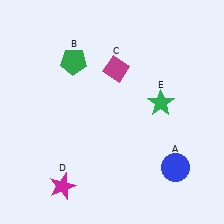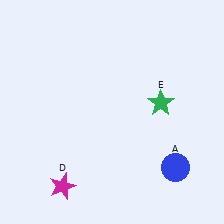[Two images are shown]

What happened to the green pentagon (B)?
The green pentagon (B) was removed in Image 2. It was in the top-left area of Image 1.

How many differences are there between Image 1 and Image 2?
There are 2 differences between the two images.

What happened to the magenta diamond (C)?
The magenta diamond (C) was removed in Image 2. It was in the top-right area of Image 1.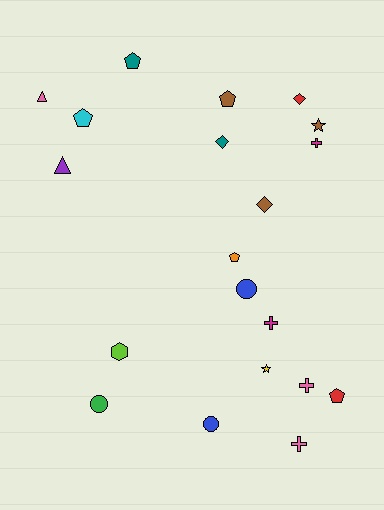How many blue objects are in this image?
There are 2 blue objects.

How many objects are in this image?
There are 20 objects.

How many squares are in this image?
There are no squares.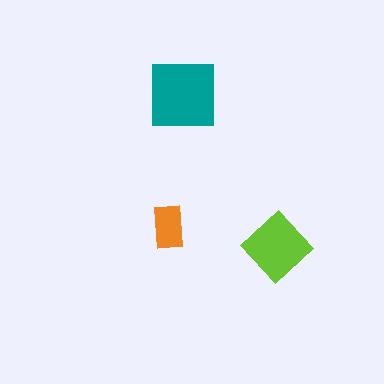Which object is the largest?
The teal square.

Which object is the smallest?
The orange rectangle.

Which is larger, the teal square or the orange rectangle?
The teal square.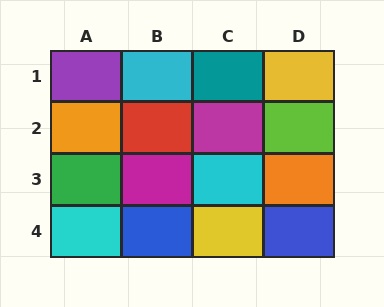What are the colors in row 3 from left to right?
Green, magenta, cyan, orange.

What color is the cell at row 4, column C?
Yellow.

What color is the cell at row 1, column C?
Teal.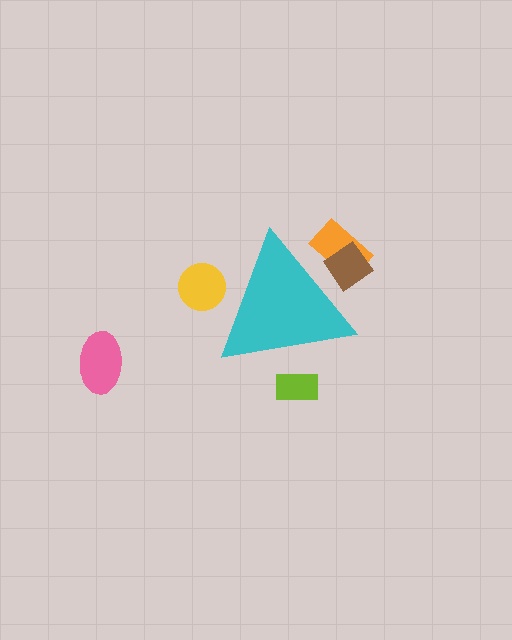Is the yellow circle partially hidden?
Yes, the yellow circle is partially hidden behind the cyan triangle.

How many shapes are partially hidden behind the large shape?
4 shapes are partially hidden.